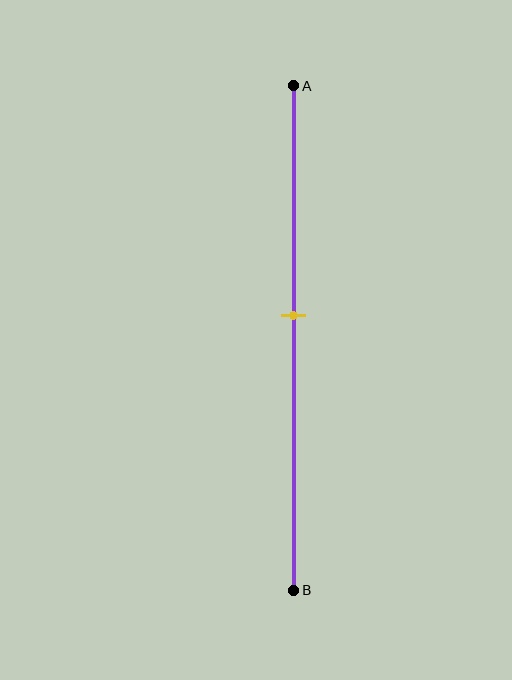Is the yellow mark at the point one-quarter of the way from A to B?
No, the mark is at about 45% from A, not at the 25% one-quarter point.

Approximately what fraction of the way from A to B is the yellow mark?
The yellow mark is approximately 45% of the way from A to B.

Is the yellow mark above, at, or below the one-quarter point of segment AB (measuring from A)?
The yellow mark is below the one-quarter point of segment AB.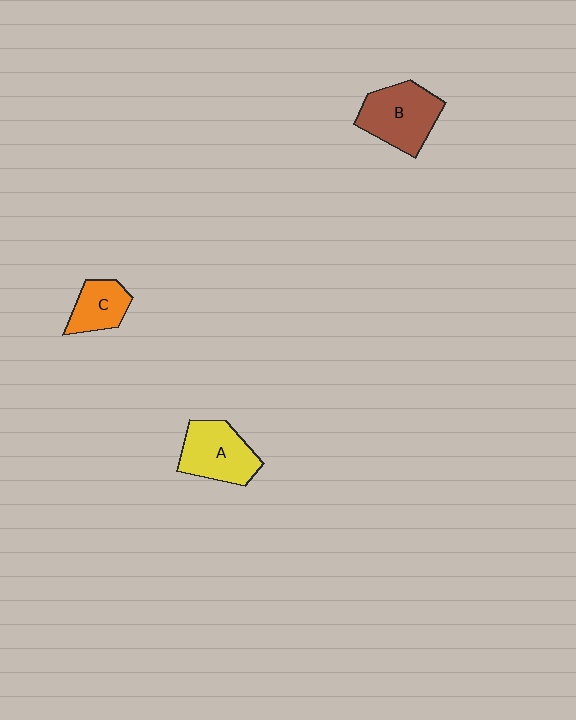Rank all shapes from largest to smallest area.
From largest to smallest: B (brown), A (yellow), C (orange).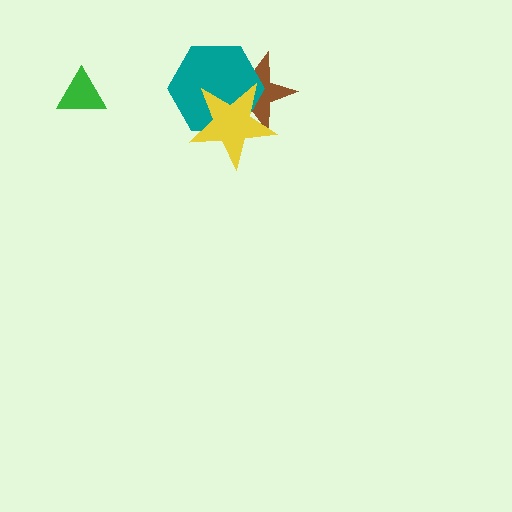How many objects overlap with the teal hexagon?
2 objects overlap with the teal hexagon.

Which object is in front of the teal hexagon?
The yellow star is in front of the teal hexagon.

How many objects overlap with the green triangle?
0 objects overlap with the green triangle.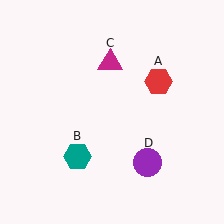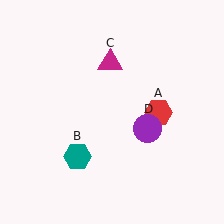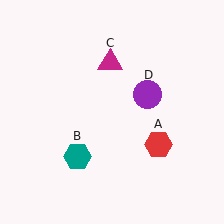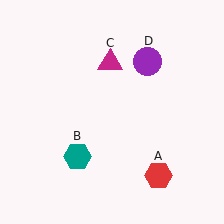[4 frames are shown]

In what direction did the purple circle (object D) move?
The purple circle (object D) moved up.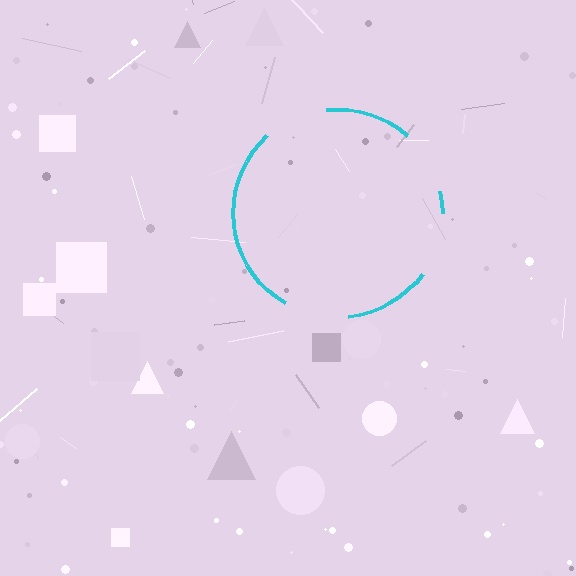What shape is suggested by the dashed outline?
The dashed outline suggests a circle.